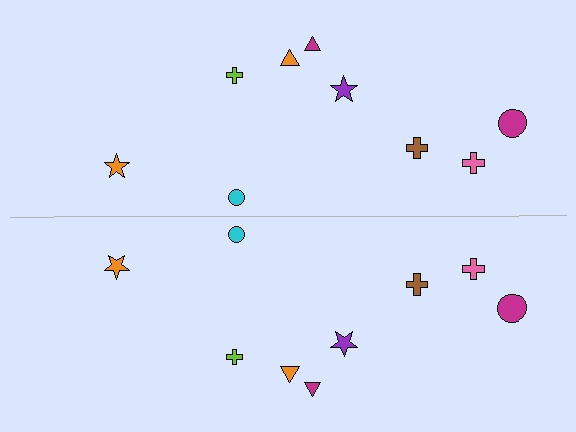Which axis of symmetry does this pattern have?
The pattern has a horizontal axis of symmetry running through the center of the image.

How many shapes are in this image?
There are 18 shapes in this image.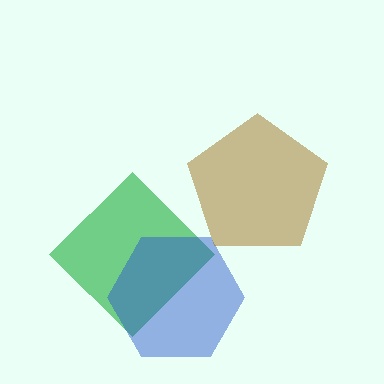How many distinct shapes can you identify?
There are 3 distinct shapes: a green diamond, a blue hexagon, a brown pentagon.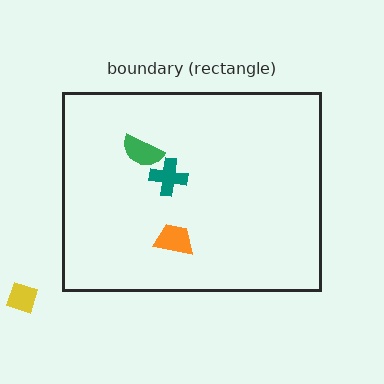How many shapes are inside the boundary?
3 inside, 1 outside.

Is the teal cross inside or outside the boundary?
Inside.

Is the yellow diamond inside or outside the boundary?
Outside.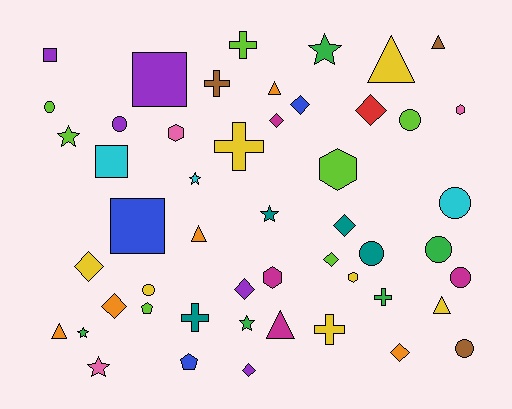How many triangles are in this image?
There are 7 triangles.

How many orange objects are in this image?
There are 5 orange objects.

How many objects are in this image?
There are 50 objects.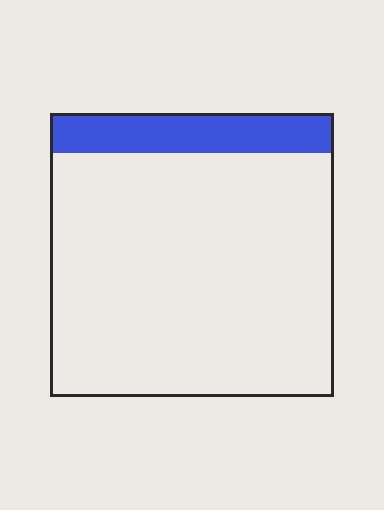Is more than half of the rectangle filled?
No.